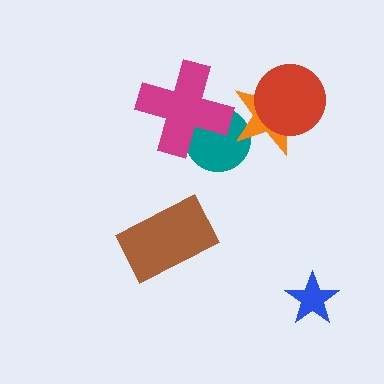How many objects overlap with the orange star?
2 objects overlap with the orange star.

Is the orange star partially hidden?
Yes, it is partially covered by another shape.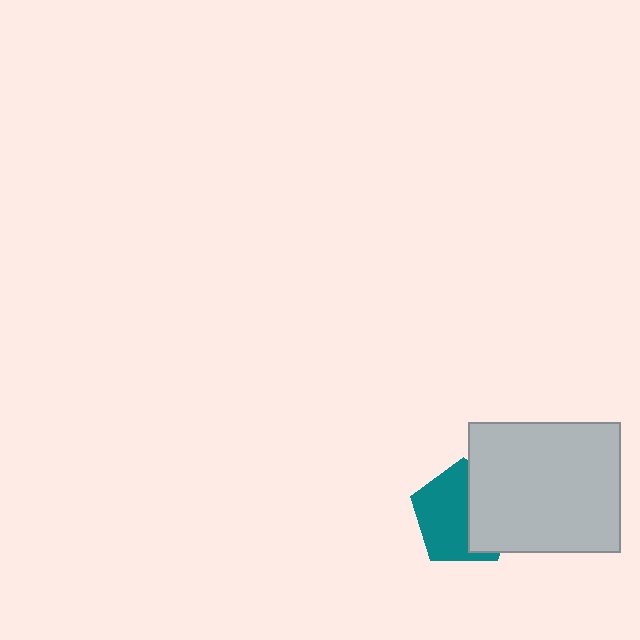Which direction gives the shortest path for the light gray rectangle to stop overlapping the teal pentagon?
Moving right gives the shortest separation.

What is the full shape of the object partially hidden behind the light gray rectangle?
The partially hidden object is a teal pentagon.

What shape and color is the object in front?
The object in front is a light gray rectangle.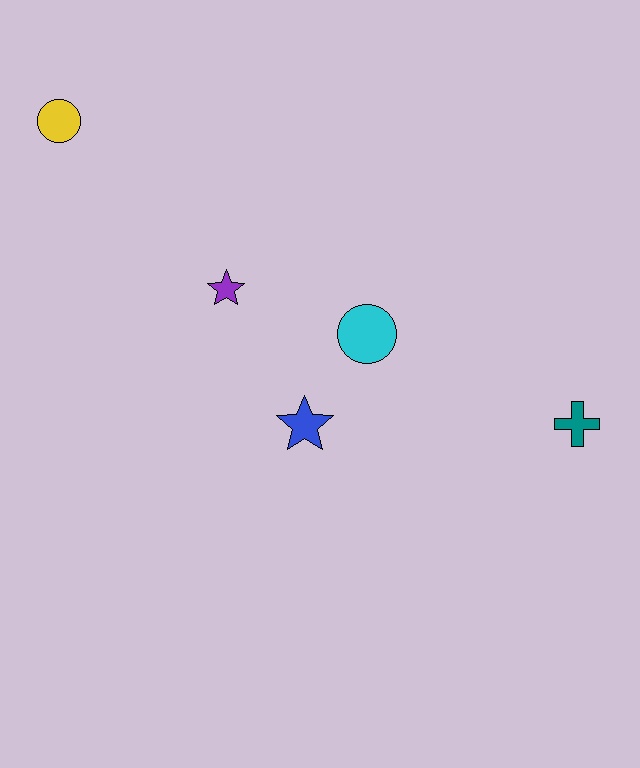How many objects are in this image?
There are 5 objects.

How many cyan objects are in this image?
There is 1 cyan object.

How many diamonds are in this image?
There are no diamonds.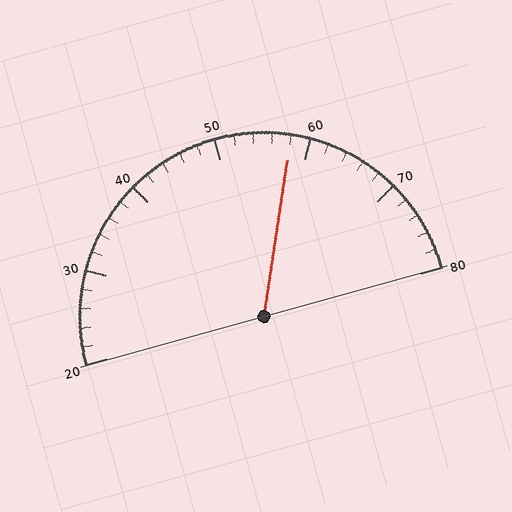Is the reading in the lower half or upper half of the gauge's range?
The reading is in the upper half of the range (20 to 80).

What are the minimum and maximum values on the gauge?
The gauge ranges from 20 to 80.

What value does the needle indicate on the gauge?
The needle indicates approximately 58.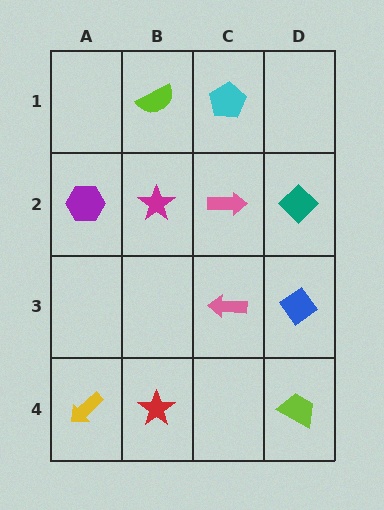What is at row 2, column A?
A purple hexagon.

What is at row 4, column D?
A lime trapezoid.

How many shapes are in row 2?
4 shapes.